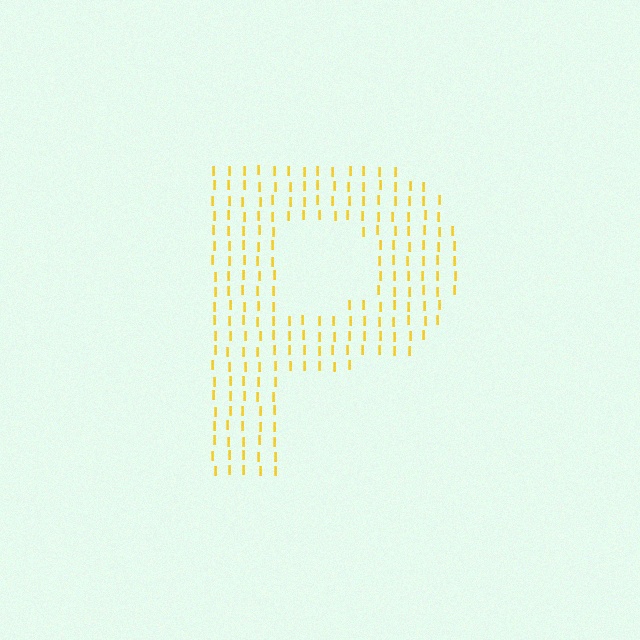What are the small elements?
The small elements are letter I's.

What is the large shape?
The large shape is the letter P.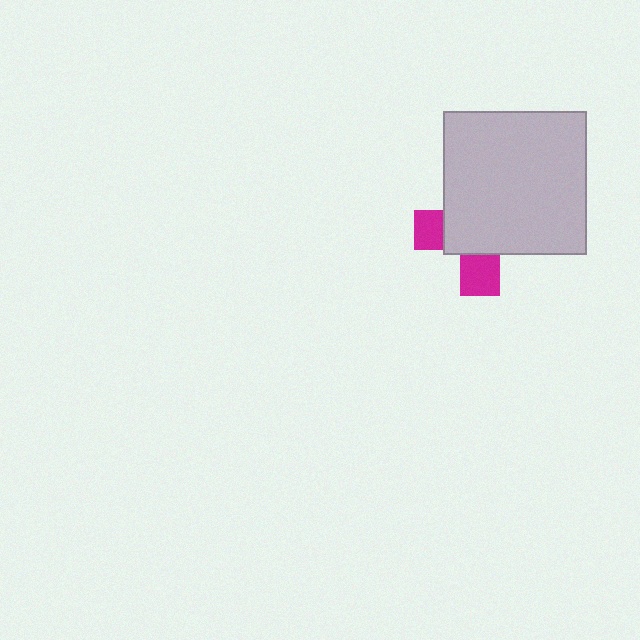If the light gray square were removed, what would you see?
You would see the complete magenta cross.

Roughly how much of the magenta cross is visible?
A small part of it is visible (roughly 31%).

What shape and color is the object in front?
The object in front is a light gray square.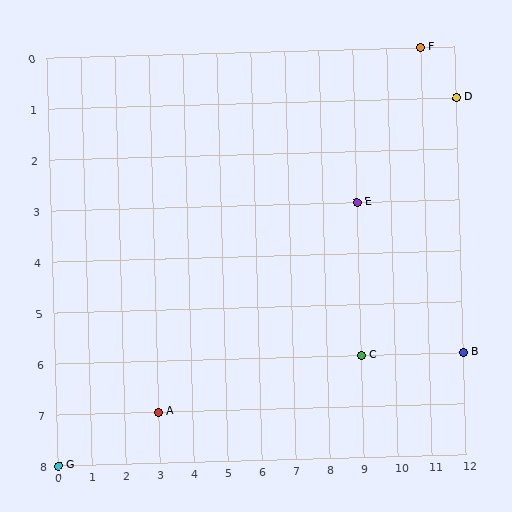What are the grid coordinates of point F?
Point F is at grid coordinates (11, 0).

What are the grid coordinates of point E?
Point E is at grid coordinates (9, 3).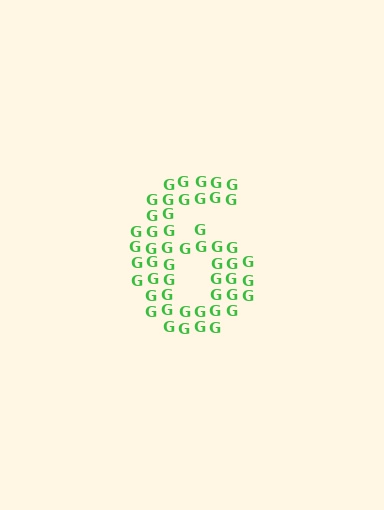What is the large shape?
The large shape is the digit 6.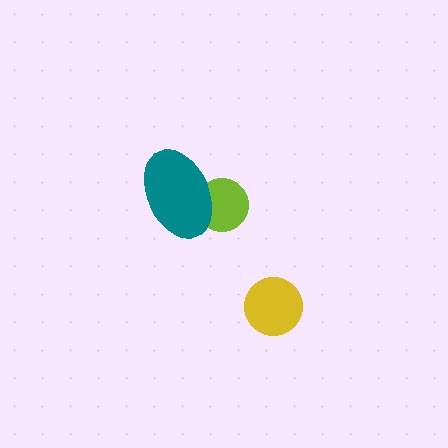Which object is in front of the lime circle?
The teal ellipse is in front of the lime circle.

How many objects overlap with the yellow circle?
0 objects overlap with the yellow circle.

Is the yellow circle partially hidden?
No, no other shape covers it.